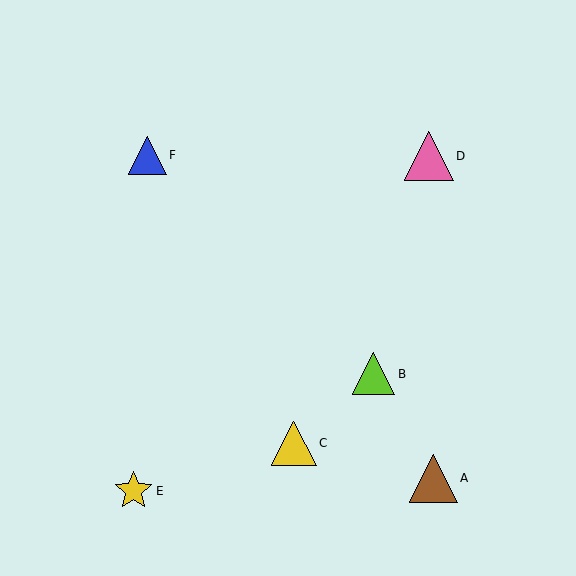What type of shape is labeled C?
Shape C is a yellow triangle.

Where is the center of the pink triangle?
The center of the pink triangle is at (429, 156).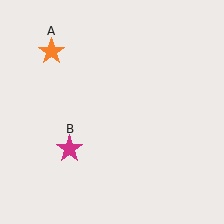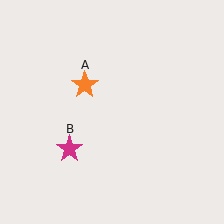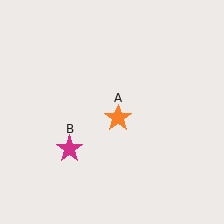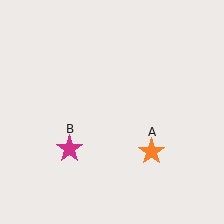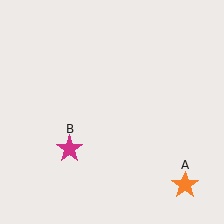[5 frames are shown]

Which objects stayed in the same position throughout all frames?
Magenta star (object B) remained stationary.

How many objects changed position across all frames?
1 object changed position: orange star (object A).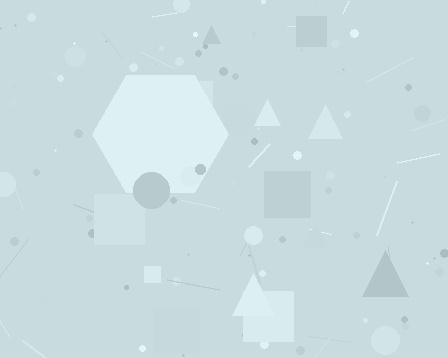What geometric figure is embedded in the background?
A hexagon is embedded in the background.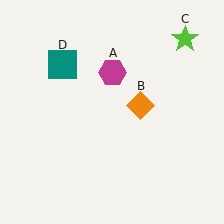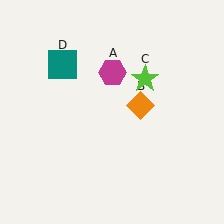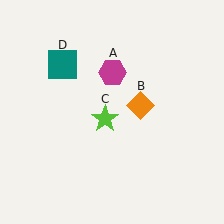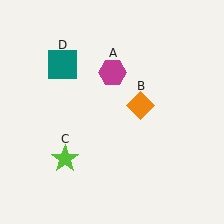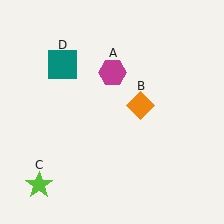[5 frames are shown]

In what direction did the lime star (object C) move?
The lime star (object C) moved down and to the left.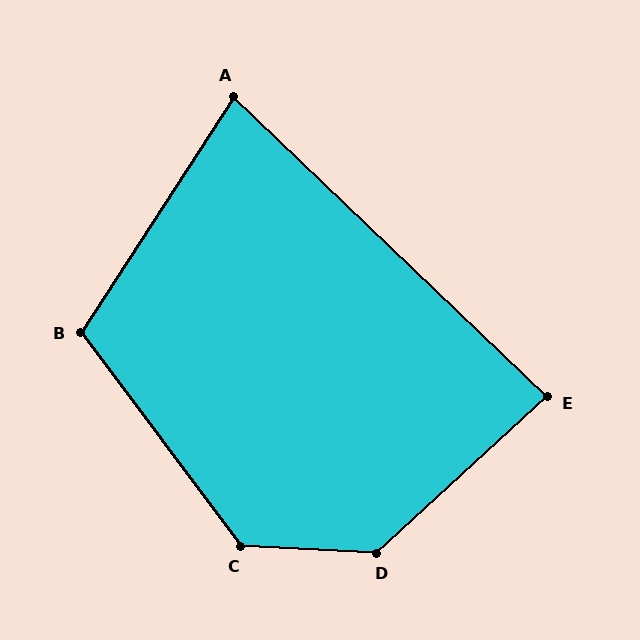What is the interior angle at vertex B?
Approximately 110 degrees (obtuse).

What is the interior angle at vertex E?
Approximately 86 degrees (approximately right).